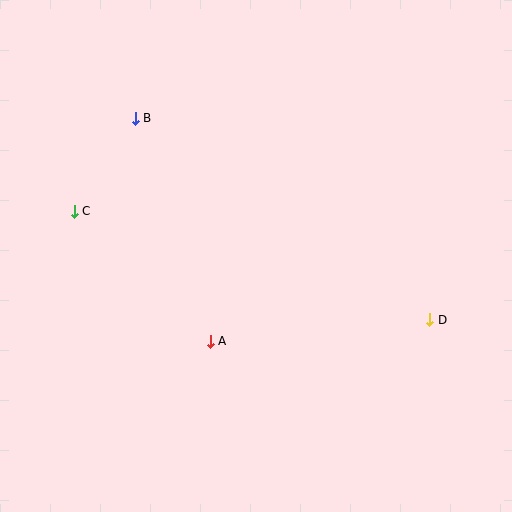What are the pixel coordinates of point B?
Point B is at (135, 118).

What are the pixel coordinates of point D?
Point D is at (430, 320).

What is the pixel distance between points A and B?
The distance between A and B is 235 pixels.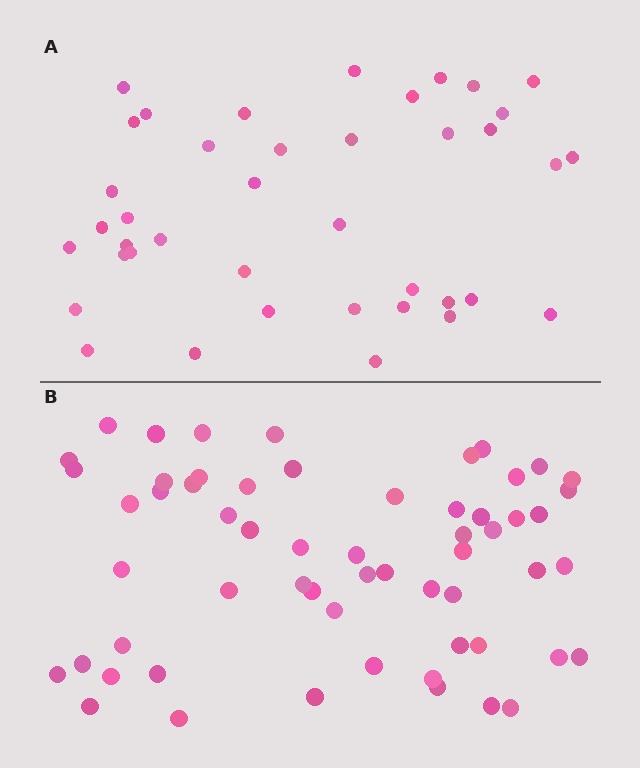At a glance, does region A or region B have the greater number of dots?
Region B (the bottom region) has more dots.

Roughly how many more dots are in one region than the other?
Region B has approximately 20 more dots than region A.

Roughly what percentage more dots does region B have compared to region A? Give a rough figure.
About 50% more.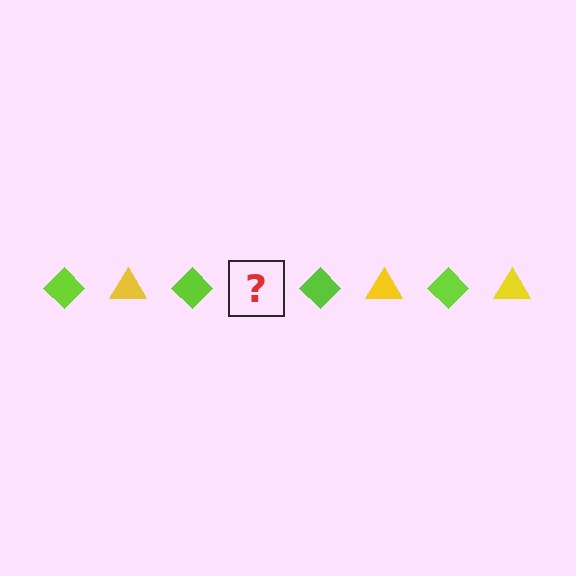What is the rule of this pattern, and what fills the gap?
The rule is that the pattern alternates between lime diamond and yellow triangle. The gap should be filled with a yellow triangle.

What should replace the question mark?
The question mark should be replaced with a yellow triangle.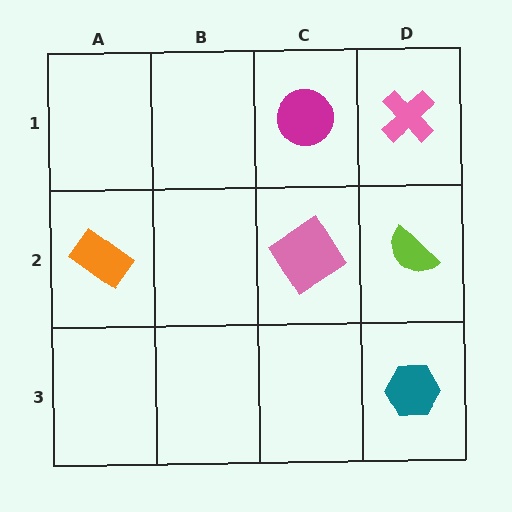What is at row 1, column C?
A magenta circle.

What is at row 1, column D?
A pink cross.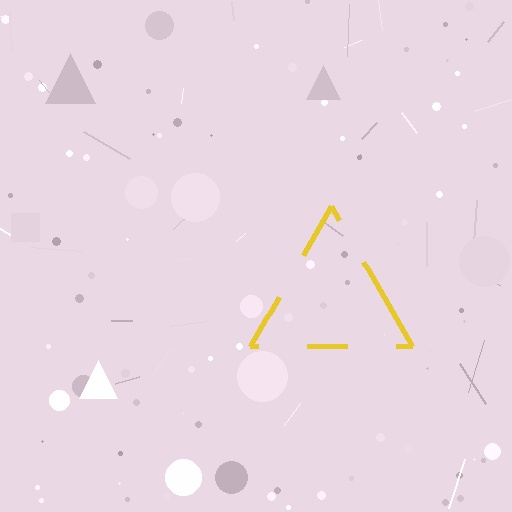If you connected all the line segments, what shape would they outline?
They would outline a triangle.